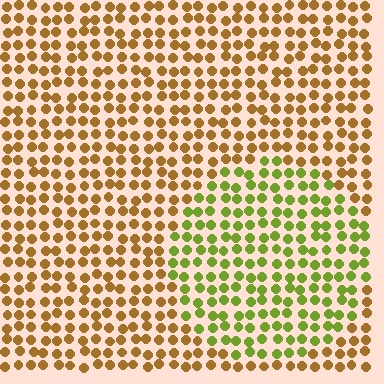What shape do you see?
I see a circle.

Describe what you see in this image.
The image is filled with small brown elements in a uniform arrangement. A circle-shaped region is visible where the elements are tinted to a slightly different hue, forming a subtle color boundary.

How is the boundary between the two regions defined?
The boundary is defined purely by a slight shift in hue (about 50 degrees). Spacing, size, and orientation are identical on both sides.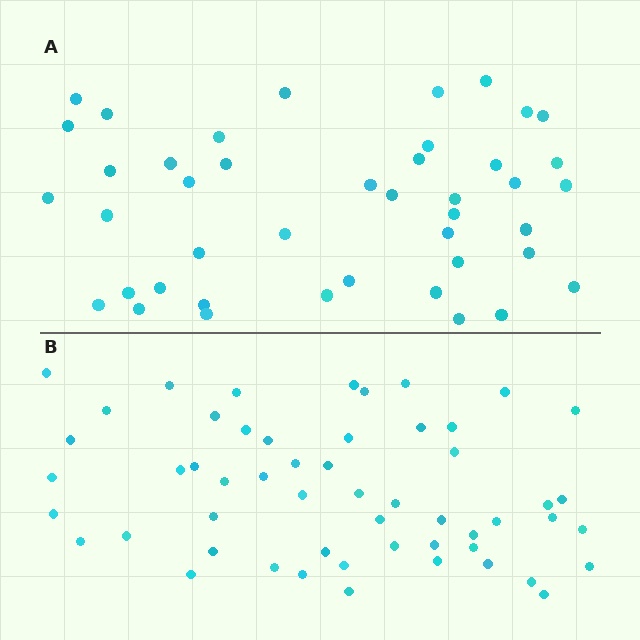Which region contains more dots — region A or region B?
Region B (the bottom region) has more dots.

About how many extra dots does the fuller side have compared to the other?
Region B has roughly 12 or so more dots than region A.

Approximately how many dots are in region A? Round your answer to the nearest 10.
About 40 dots. (The exact count is 43, which rounds to 40.)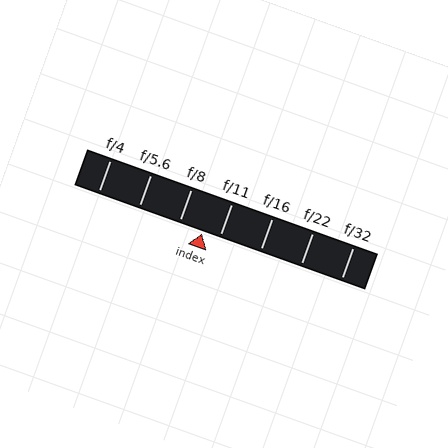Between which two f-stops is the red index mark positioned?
The index mark is between f/8 and f/11.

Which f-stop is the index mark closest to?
The index mark is closest to f/11.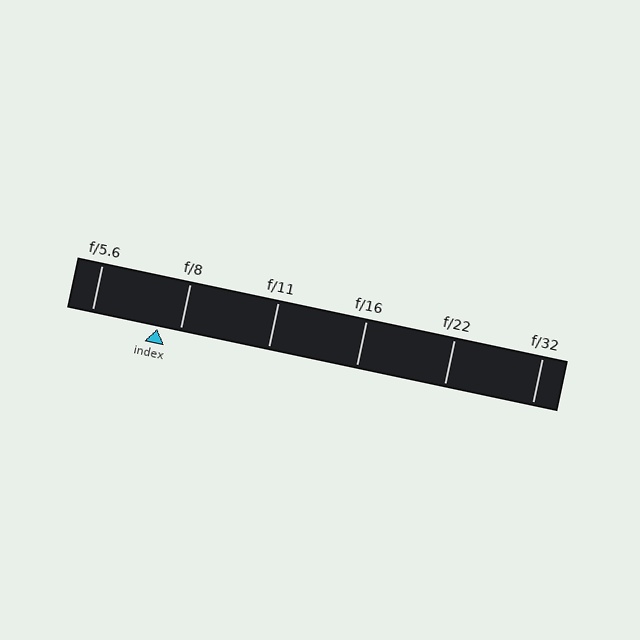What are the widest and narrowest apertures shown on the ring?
The widest aperture shown is f/5.6 and the narrowest is f/32.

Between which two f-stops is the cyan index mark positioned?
The index mark is between f/5.6 and f/8.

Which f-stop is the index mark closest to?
The index mark is closest to f/8.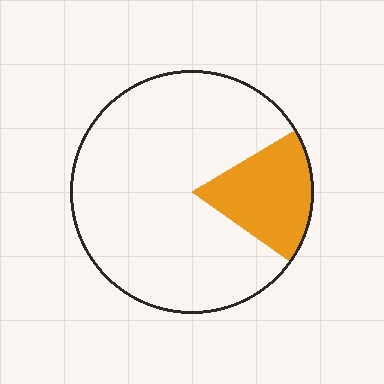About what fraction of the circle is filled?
About one fifth (1/5).